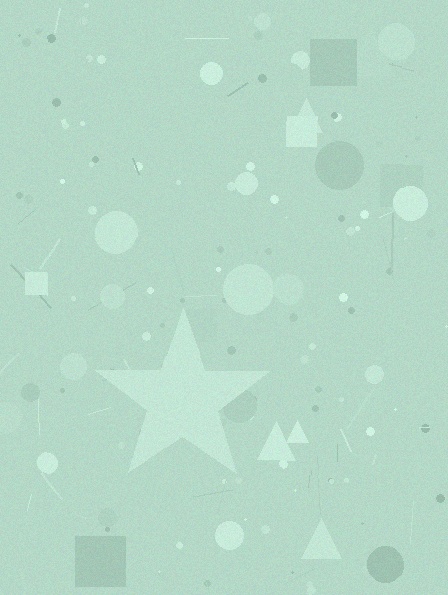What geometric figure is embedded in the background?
A star is embedded in the background.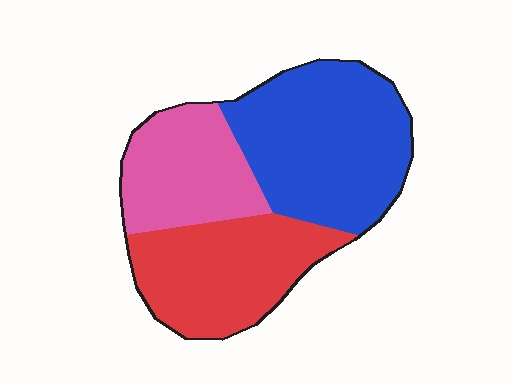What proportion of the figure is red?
Red takes up between a sixth and a third of the figure.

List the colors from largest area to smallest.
From largest to smallest: blue, red, pink.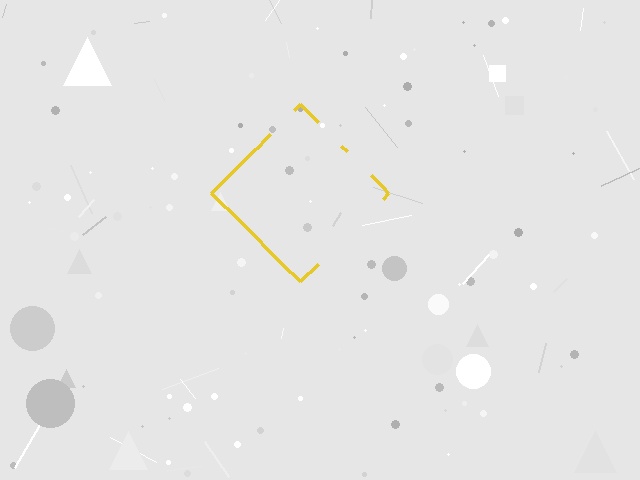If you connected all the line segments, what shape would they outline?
They would outline a diamond.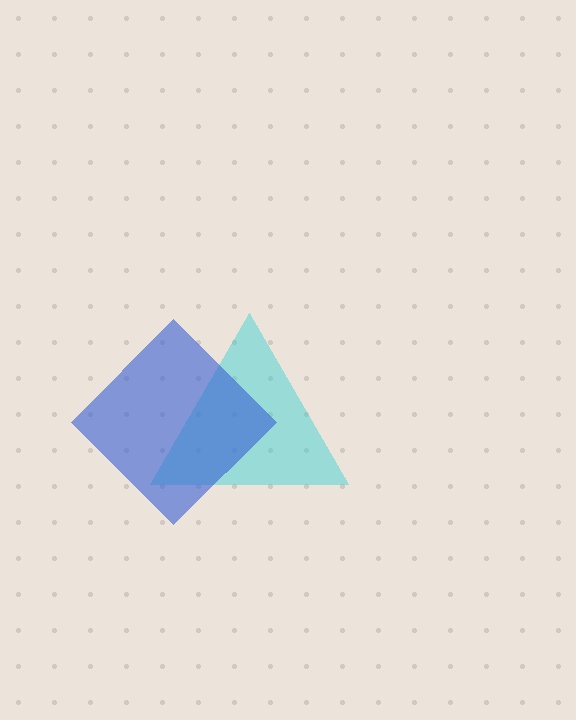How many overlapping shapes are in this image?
There are 2 overlapping shapes in the image.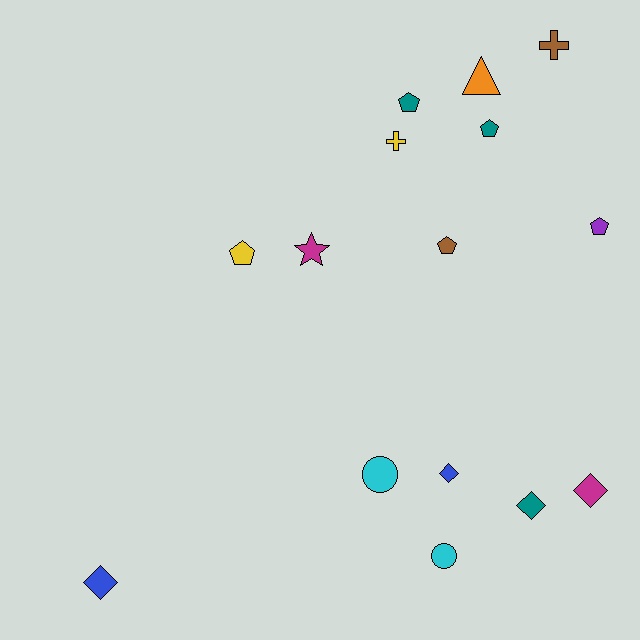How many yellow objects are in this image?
There are 2 yellow objects.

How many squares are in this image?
There are no squares.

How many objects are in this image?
There are 15 objects.